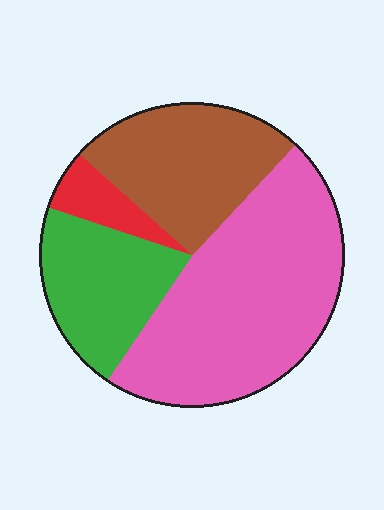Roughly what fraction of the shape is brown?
Brown takes up about one quarter (1/4) of the shape.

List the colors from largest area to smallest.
From largest to smallest: pink, brown, green, red.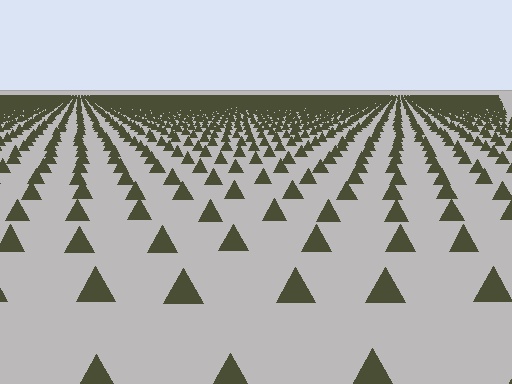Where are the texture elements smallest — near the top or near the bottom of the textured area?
Near the top.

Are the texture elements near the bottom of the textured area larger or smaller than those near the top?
Larger. Near the bottom, elements are closer to the viewer and appear at a bigger on-screen size.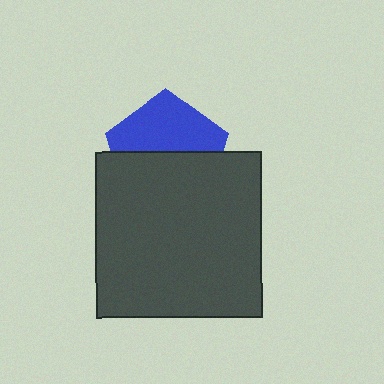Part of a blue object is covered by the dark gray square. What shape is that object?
It is a pentagon.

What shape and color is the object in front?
The object in front is a dark gray square.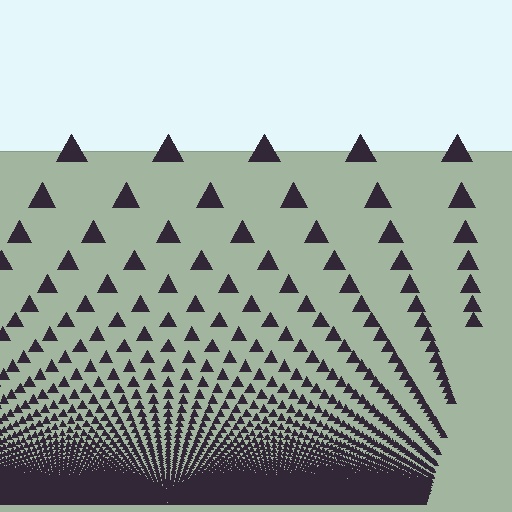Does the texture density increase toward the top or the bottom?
Density increases toward the bottom.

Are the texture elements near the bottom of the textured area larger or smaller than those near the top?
Smaller. The gradient is inverted — elements near the bottom are smaller and denser.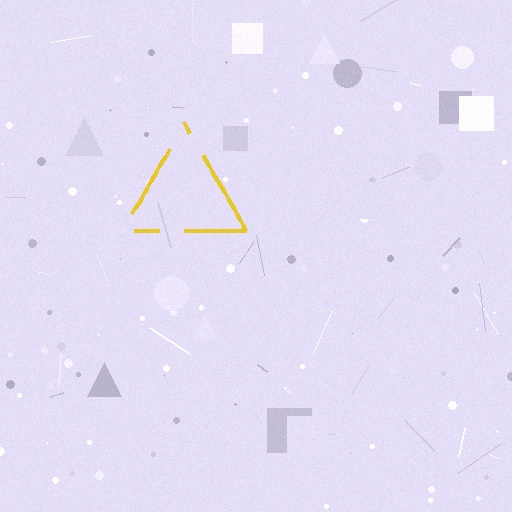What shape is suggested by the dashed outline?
The dashed outline suggests a triangle.